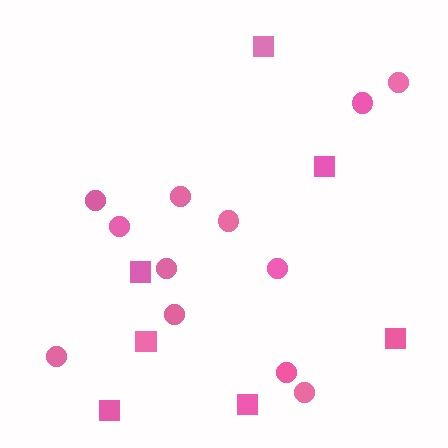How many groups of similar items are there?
There are 2 groups: one group of circles (12) and one group of squares (7).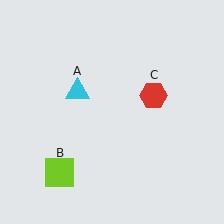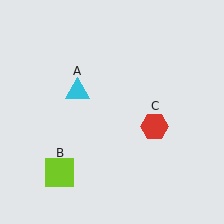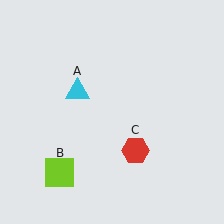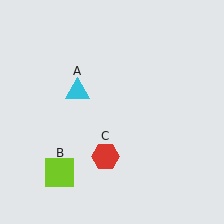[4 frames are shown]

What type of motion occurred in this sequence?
The red hexagon (object C) rotated clockwise around the center of the scene.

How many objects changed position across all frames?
1 object changed position: red hexagon (object C).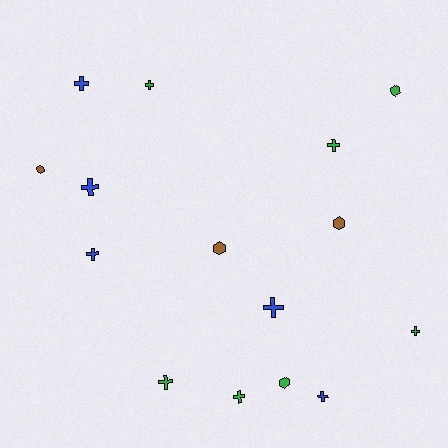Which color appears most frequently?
Green, with 7 objects.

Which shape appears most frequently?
Cross, with 10 objects.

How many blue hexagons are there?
There are no blue hexagons.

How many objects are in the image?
There are 15 objects.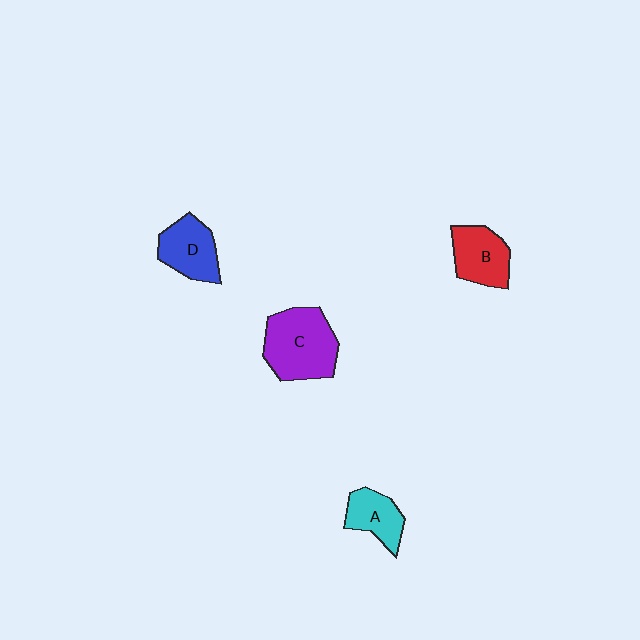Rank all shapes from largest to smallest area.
From largest to smallest: C (purple), D (blue), B (red), A (cyan).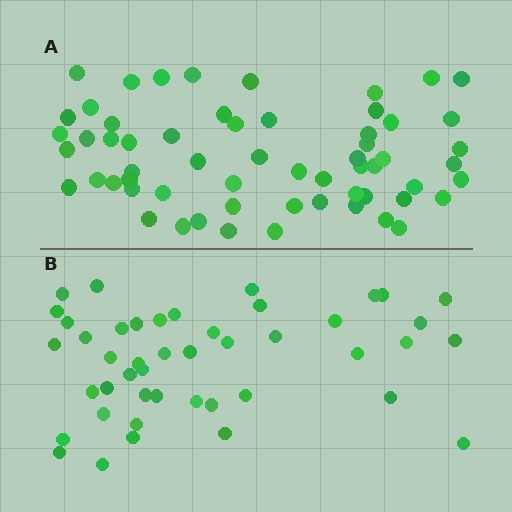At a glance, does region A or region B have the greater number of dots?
Region A (the top region) has more dots.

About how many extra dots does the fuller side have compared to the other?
Region A has approximately 15 more dots than region B.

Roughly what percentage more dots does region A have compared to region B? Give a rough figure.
About 35% more.